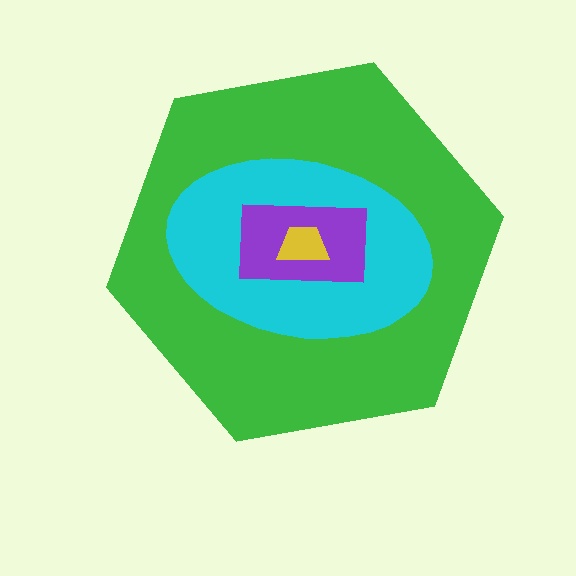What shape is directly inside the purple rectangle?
The yellow trapezoid.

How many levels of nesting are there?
4.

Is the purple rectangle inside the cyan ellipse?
Yes.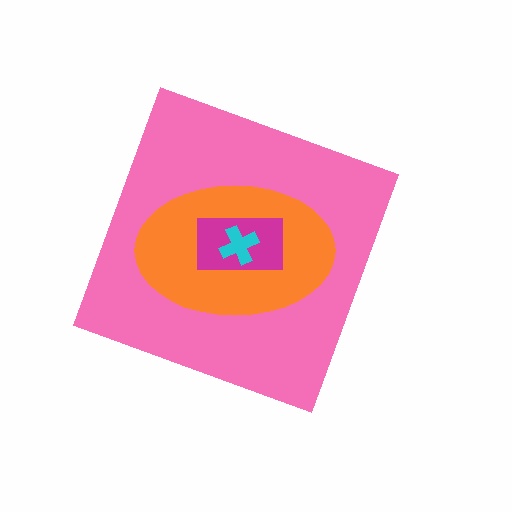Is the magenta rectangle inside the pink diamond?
Yes.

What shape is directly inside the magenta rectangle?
The cyan cross.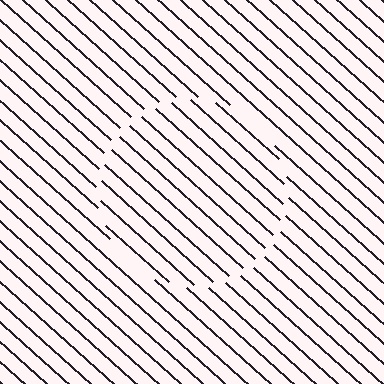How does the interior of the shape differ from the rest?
The interior of the shape contains the same grating, shifted by half a period — the contour is defined by the phase discontinuity where line-ends from the inner and outer gratings abut.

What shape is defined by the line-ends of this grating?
An illusory circle. The interior of the shape contains the same grating, shifted by half a period — the contour is defined by the phase discontinuity where line-ends from the inner and outer gratings abut.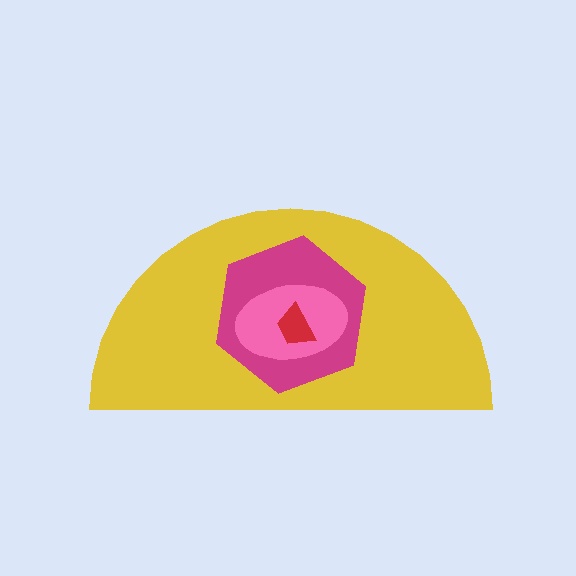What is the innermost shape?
The red trapezoid.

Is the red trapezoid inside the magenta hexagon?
Yes.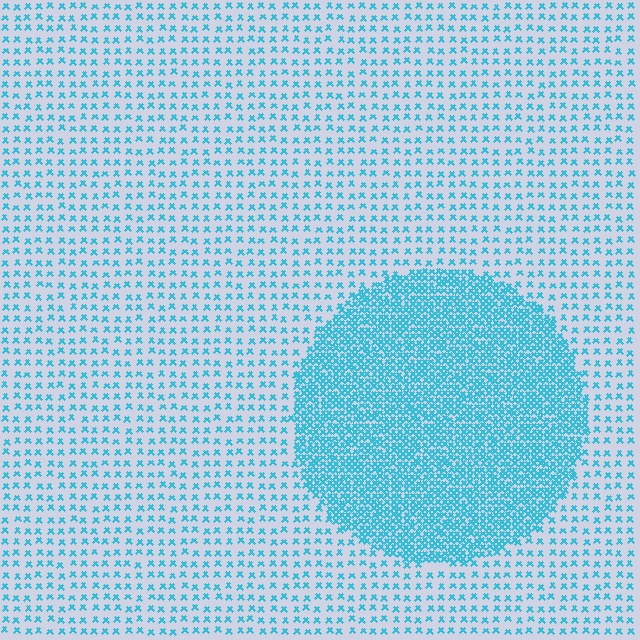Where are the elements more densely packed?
The elements are more densely packed inside the circle boundary.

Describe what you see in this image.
The image contains small cyan elements arranged at two different densities. A circle-shaped region is visible where the elements are more densely packed than the surrounding area.